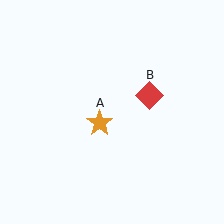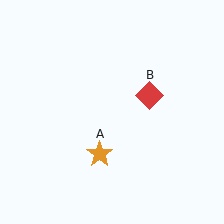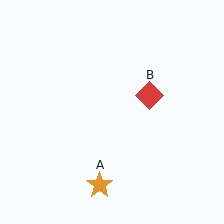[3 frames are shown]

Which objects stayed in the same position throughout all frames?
Red diamond (object B) remained stationary.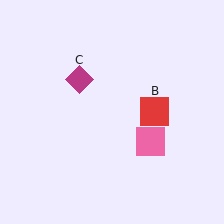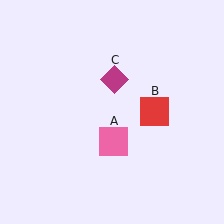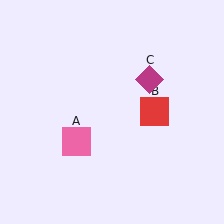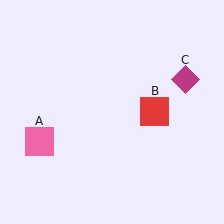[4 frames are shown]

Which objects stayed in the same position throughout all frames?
Red square (object B) remained stationary.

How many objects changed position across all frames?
2 objects changed position: pink square (object A), magenta diamond (object C).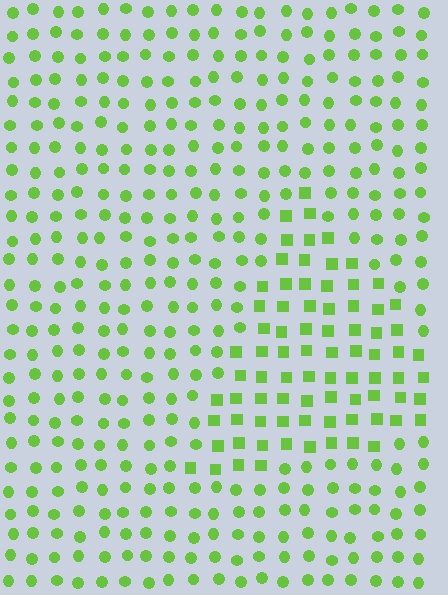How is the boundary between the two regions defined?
The boundary is defined by a change in element shape: squares inside vs. circles outside. All elements share the same color and spacing.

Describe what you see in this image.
The image is filled with small lime elements arranged in a uniform grid. A triangle-shaped region contains squares, while the surrounding area contains circles. The boundary is defined purely by the change in element shape.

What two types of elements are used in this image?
The image uses squares inside the triangle region and circles outside it.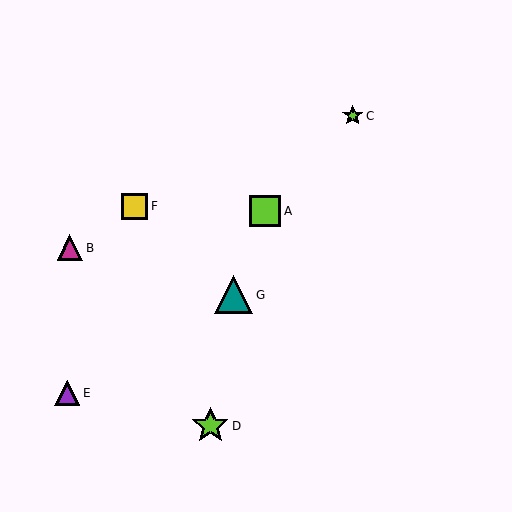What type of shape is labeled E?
Shape E is a purple triangle.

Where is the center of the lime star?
The center of the lime star is at (210, 426).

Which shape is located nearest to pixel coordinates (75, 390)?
The purple triangle (labeled E) at (67, 393) is nearest to that location.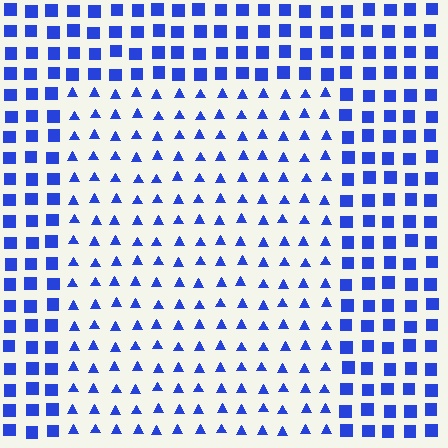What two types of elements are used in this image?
The image uses triangles inside the rectangle region and squares outside it.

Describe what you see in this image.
The image is filled with small blue elements arranged in a uniform grid. A rectangle-shaped region contains triangles, while the surrounding area contains squares. The boundary is defined purely by the change in element shape.